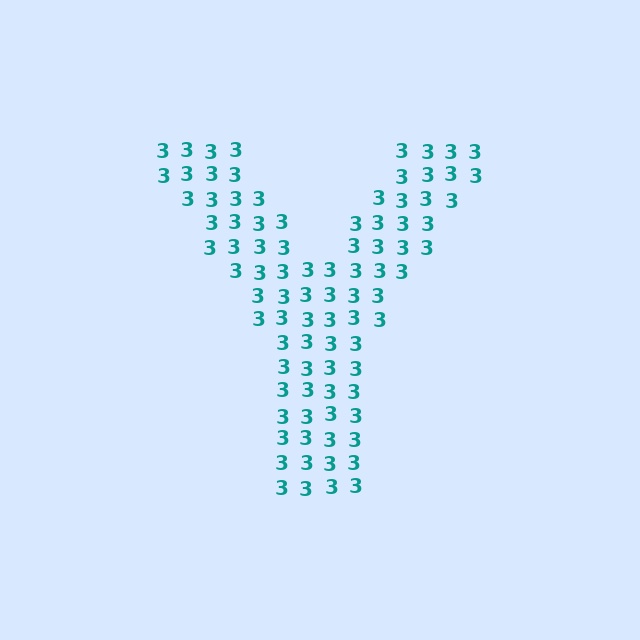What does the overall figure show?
The overall figure shows the letter Y.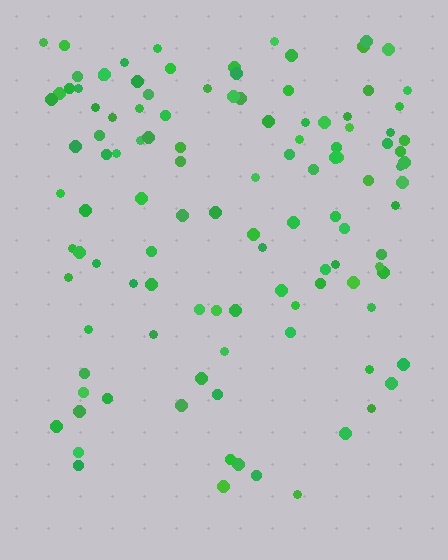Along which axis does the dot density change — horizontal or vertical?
Vertical.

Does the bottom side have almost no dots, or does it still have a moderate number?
Still a moderate number, just noticeably fewer than the top.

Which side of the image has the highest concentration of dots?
The top.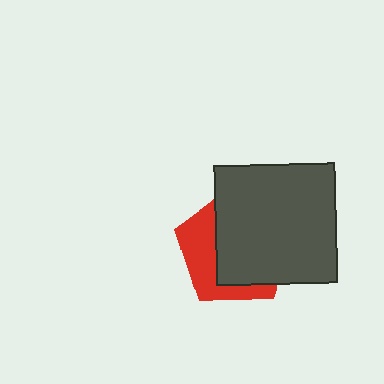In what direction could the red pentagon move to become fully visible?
The red pentagon could move left. That would shift it out from behind the dark gray square entirely.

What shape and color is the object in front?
The object in front is a dark gray square.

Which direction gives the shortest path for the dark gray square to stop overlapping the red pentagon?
Moving right gives the shortest separation.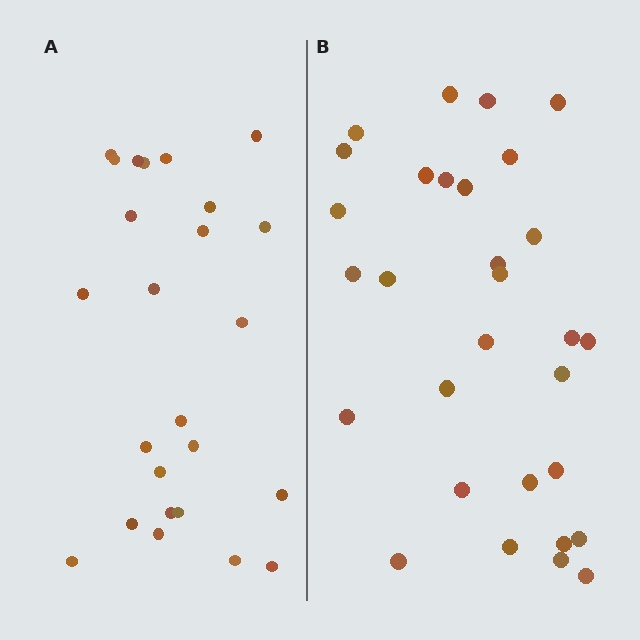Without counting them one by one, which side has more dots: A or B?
Region B (the right region) has more dots.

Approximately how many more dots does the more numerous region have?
Region B has about 5 more dots than region A.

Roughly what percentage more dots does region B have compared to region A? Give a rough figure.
About 20% more.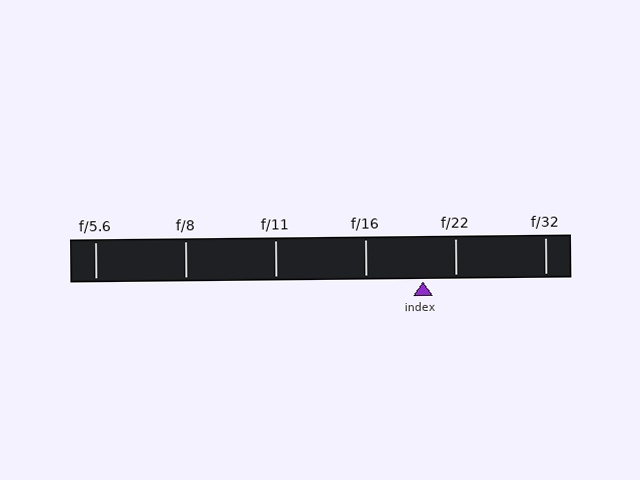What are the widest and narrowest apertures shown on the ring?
The widest aperture shown is f/5.6 and the narrowest is f/32.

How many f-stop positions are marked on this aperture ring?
There are 6 f-stop positions marked.